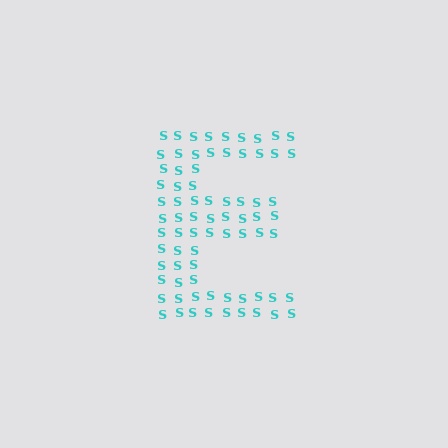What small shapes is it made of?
It is made of small letter S's.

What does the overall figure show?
The overall figure shows the letter E.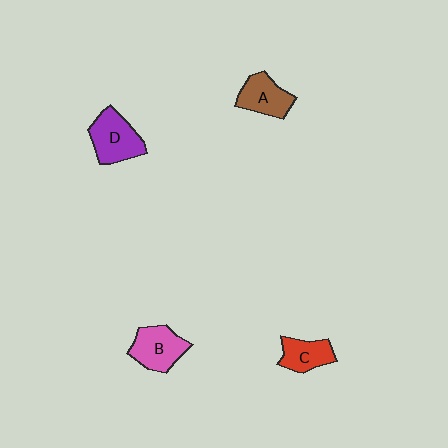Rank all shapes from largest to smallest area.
From largest to smallest: D (purple), B (pink), A (brown), C (red).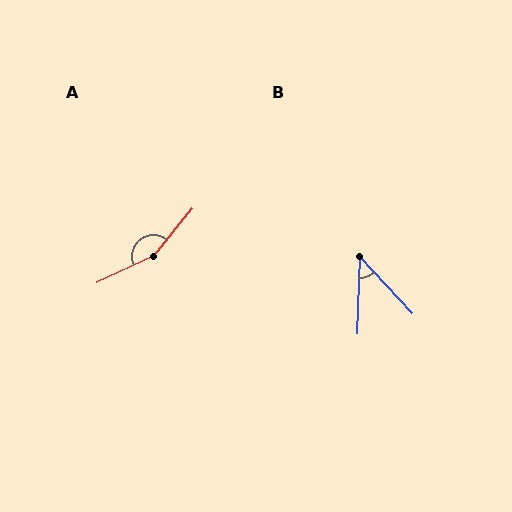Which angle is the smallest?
B, at approximately 45 degrees.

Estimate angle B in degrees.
Approximately 45 degrees.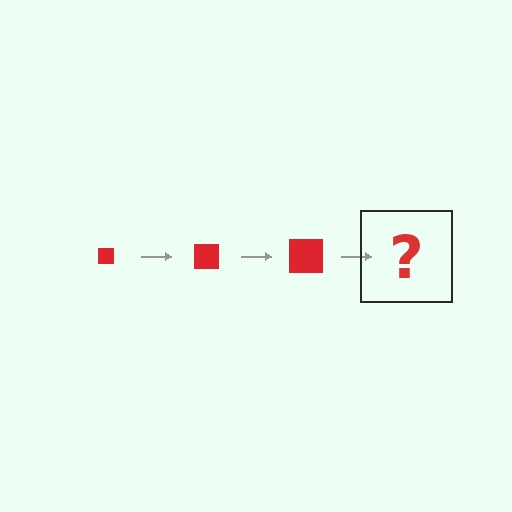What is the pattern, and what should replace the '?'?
The pattern is that the square gets progressively larger each step. The '?' should be a red square, larger than the previous one.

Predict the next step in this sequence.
The next step is a red square, larger than the previous one.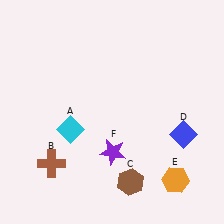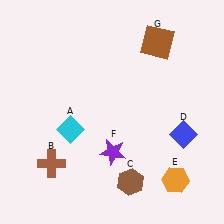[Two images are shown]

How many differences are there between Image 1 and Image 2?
There is 1 difference between the two images.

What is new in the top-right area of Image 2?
A brown square (G) was added in the top-right area of Image 2.